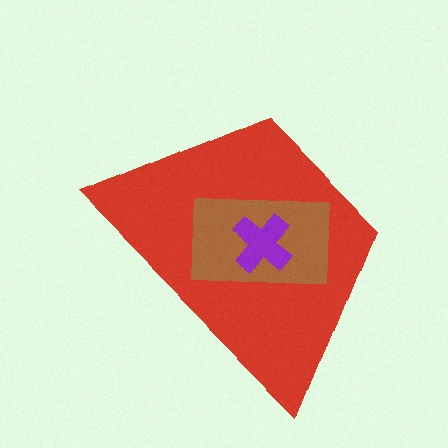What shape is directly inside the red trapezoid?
The brown rectangle.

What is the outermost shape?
The red trapezoid.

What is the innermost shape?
The purple cross.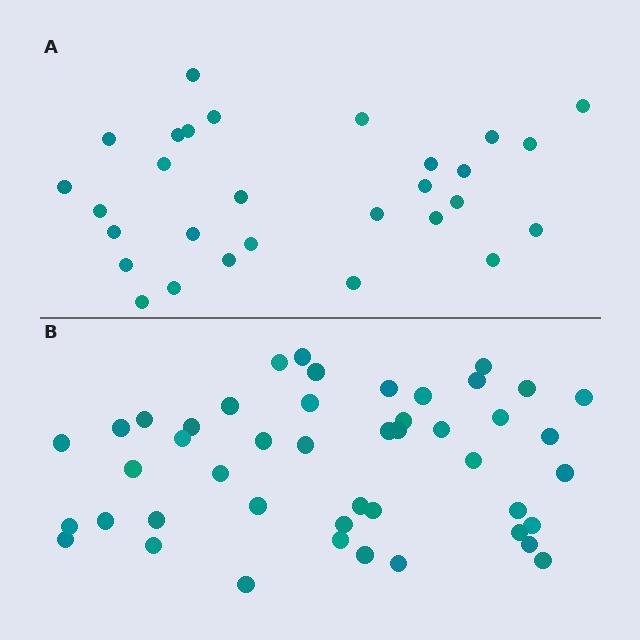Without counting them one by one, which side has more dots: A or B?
Region B (the bottom region) has more dots.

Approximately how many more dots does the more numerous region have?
Region B has approximately 15 more dots than region A.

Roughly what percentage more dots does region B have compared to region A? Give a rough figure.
About 60% more.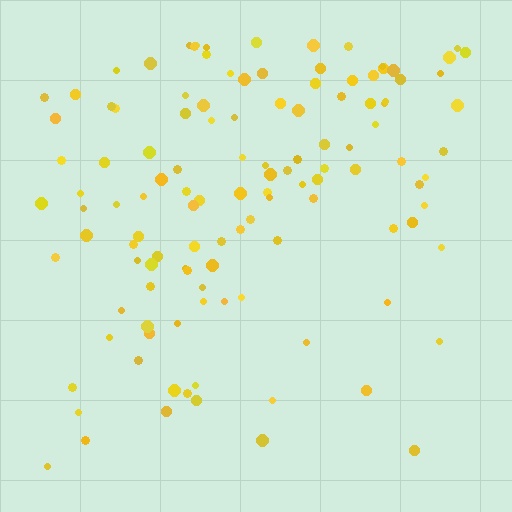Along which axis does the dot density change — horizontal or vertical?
Vertical.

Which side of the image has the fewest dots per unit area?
The bottom.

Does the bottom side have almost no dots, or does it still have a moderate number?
Still a moderate number, just noticeably fewer than the top.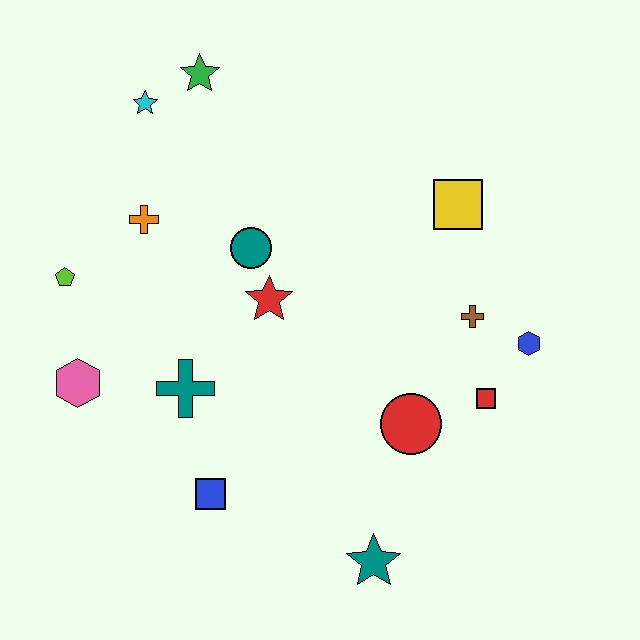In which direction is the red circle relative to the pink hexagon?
The red circle is to the right of the pink hexagon.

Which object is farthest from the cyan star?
The teal star is farthest from the cyan star.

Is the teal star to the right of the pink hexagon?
Yes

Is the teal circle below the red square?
No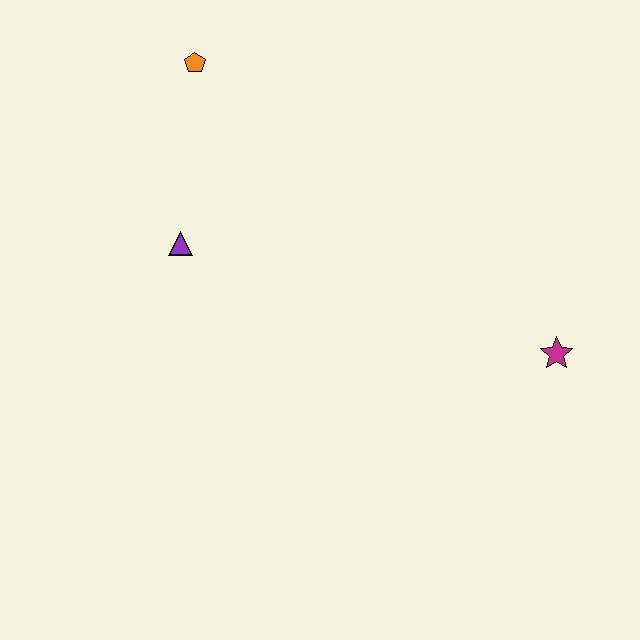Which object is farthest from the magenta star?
The orange pentagon is farthest from the magenta star.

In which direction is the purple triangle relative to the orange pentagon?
The purple triangle is below the orange pentagon.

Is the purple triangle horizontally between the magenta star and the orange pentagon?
No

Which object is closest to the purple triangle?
The orange pentagon is closest to the purple triangle.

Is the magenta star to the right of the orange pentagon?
Yes